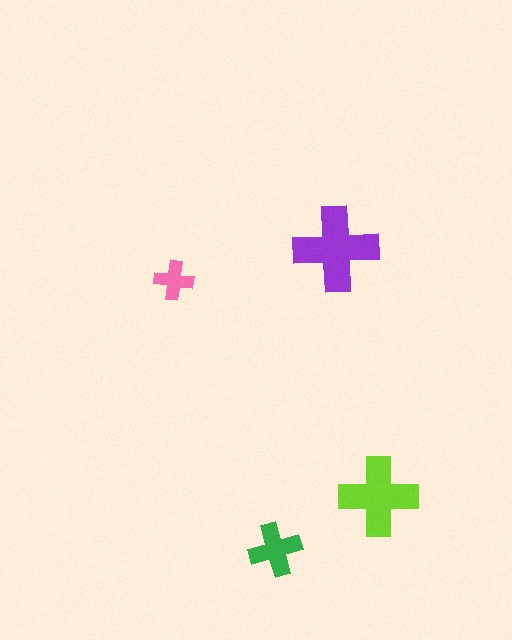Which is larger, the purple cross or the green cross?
The purple one.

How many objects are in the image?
There are 4 objects in the image.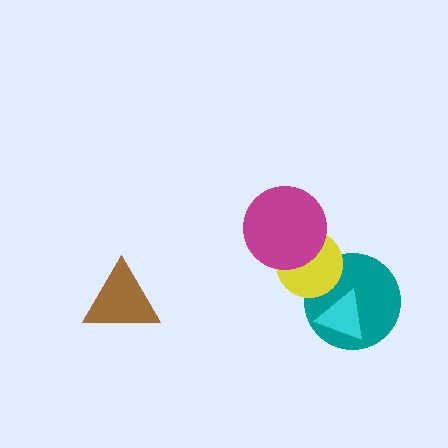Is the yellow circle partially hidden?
Yes, it is partially covered by another shape.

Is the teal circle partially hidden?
Yes, it is partially covered by another shape.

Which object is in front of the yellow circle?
The magenta circle is in front of the yellow circle.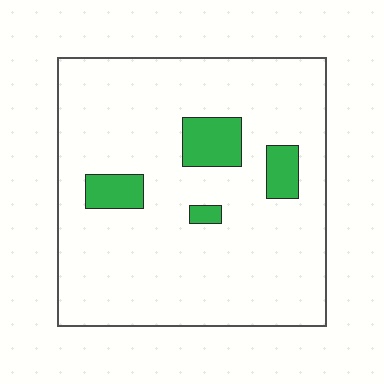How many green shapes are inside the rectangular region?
4.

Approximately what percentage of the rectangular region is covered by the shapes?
Approximately 10%.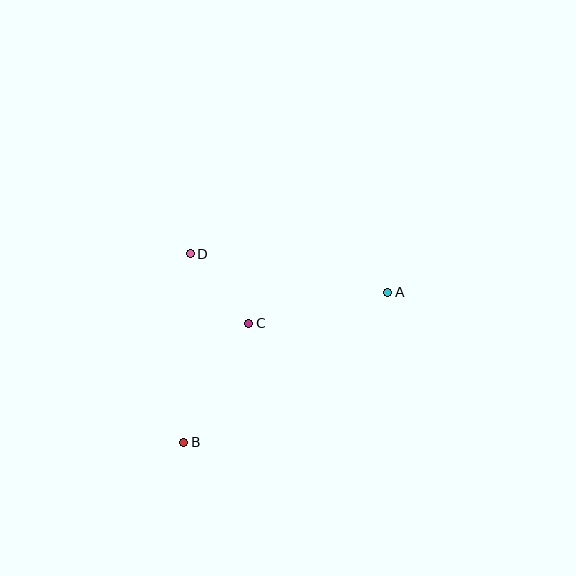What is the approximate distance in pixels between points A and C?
The distance between A and C is approximately 142 pixels.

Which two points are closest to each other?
Points C and D are closest to each other.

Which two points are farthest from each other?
Points A and B are farthest from each other.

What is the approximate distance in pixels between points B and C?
The distance between B and C is approximately 136 pixels.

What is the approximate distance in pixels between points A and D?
The distance between A and D is approximately 201 pixels.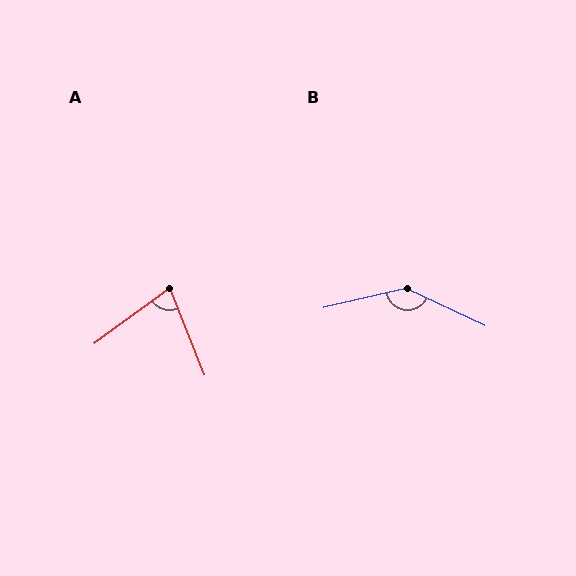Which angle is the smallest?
A, at approximately 75 degrees.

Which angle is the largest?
B, at approximately 142 degrees.